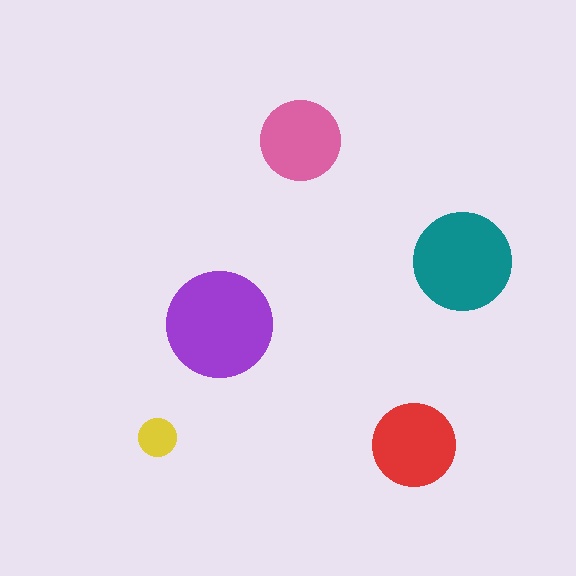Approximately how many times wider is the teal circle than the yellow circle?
About 2.5 times wider.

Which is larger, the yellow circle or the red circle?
The red one.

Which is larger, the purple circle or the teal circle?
The purple one.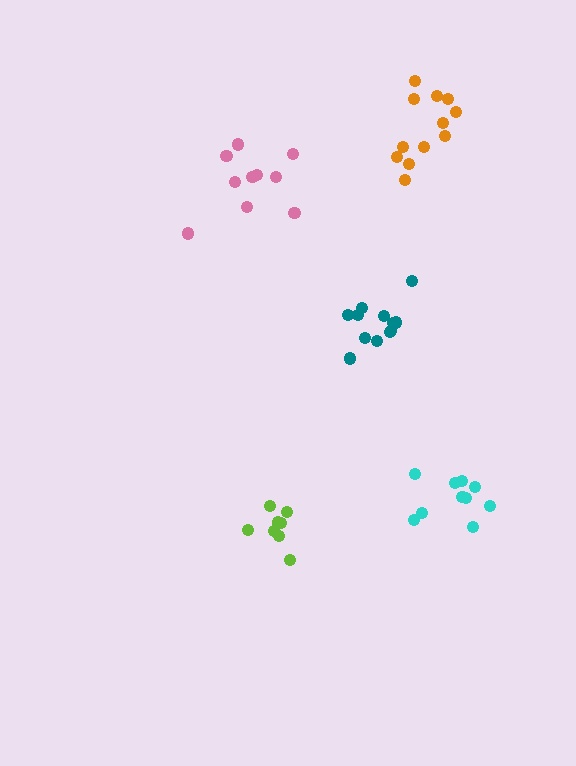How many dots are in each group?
Group 1: 8 dots, Group 2: 10 dots, Group 3: 12 dots, Group 4: 12 dots, Group 5: 10 dots (52 total).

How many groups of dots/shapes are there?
There are 5 groups.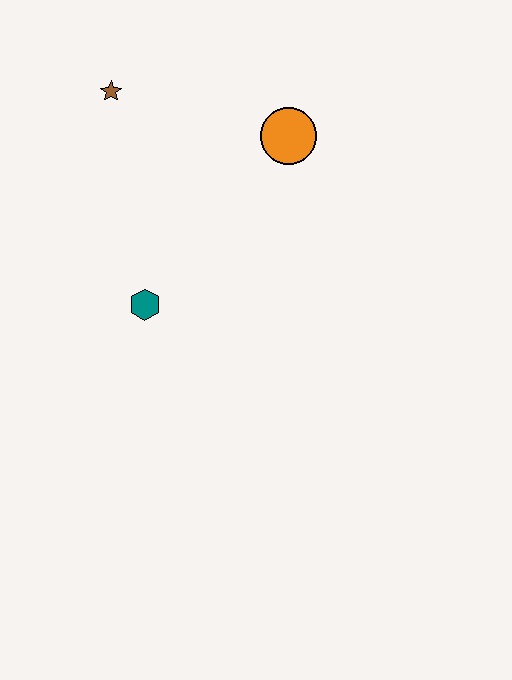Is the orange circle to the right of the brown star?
Yes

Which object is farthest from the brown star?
The teal hexagon is farthest from the brown star.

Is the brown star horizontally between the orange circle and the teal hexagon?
No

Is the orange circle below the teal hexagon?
No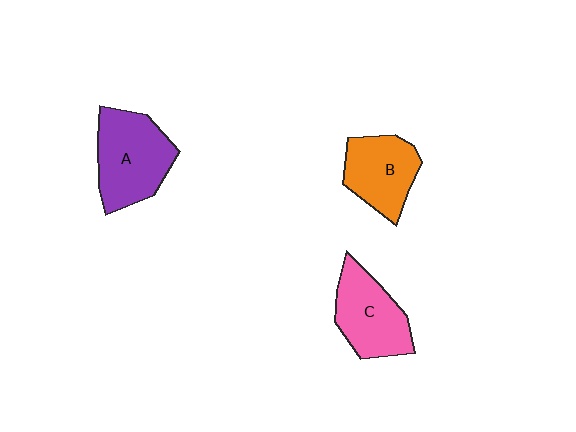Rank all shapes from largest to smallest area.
From largest to smallest: A (purple), C (pink), B (orange).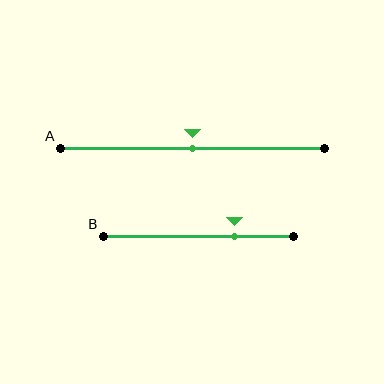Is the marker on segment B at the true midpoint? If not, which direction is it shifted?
No, the marker on segment B is shifted to the right by about 19% of the segment length.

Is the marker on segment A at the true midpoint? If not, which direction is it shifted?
Yes, the marker on segment A is at the true midpoint.